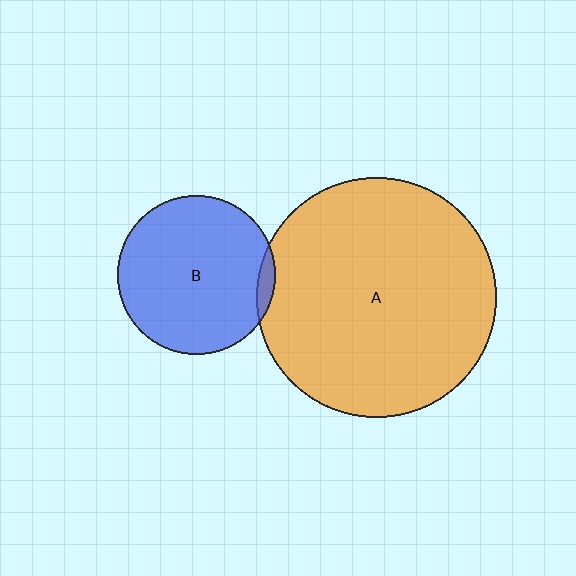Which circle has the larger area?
Circle A (orange).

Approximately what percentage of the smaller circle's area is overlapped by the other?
Approximately 5%.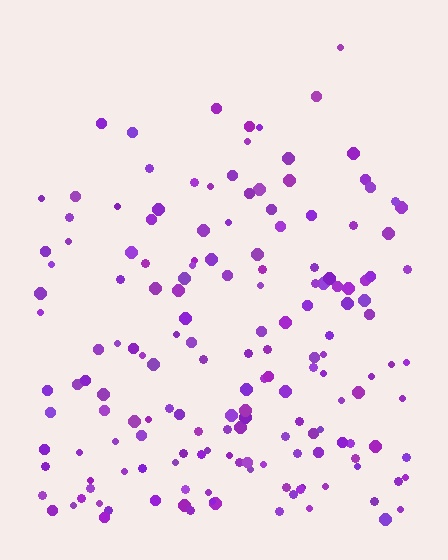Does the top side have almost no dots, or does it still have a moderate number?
Still a moderate number, just noticeably fewer than the bottom.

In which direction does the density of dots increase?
From top to bottom, with the bottom side densest.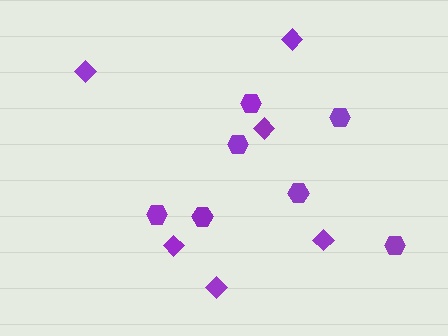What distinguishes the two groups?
There are 2 groups: one group of hexagons (7) and one group of diamonds (6).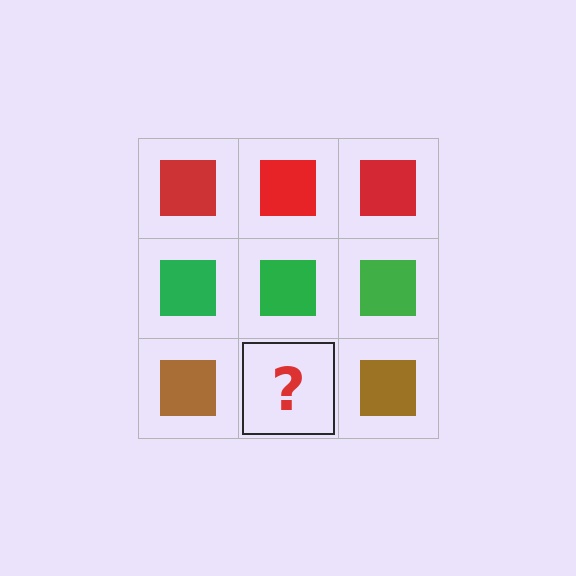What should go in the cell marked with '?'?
The missing cell should contain a brown square.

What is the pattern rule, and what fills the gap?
The rule is that each row has a consistent color. The gap should be filled with a brown square.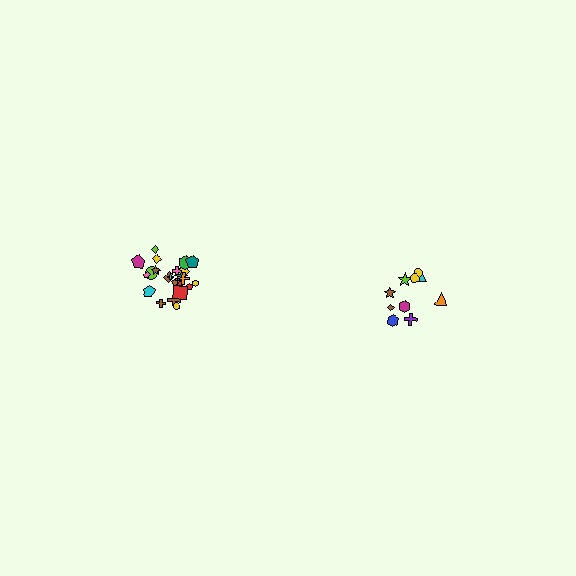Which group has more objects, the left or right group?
The left group.